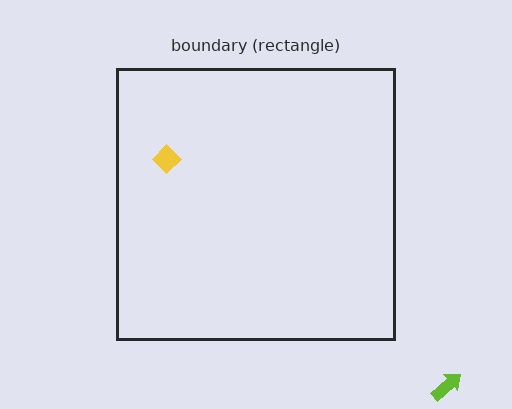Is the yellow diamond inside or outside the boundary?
Inside.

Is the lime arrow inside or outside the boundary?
Outside.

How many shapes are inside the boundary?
1 inside, 1 outside.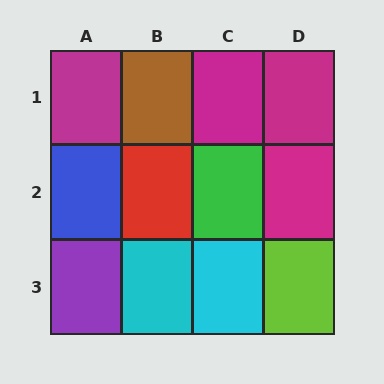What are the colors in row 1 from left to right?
Magenta, brown, magenta, magenta.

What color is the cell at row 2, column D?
Magenta.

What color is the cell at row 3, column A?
Purple.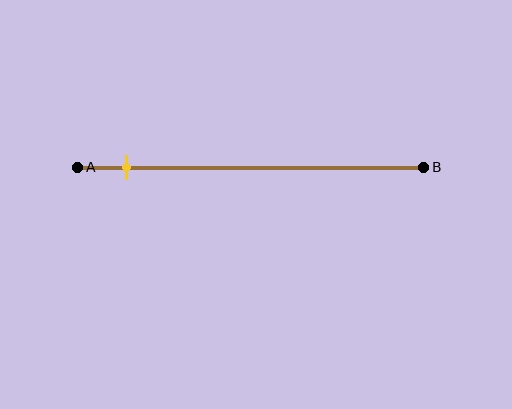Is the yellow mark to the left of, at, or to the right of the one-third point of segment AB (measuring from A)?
The yellow mark is to the left of the one-third point of segment AB.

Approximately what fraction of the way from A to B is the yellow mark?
The yellow mark is approximately 15% of the way from A to B.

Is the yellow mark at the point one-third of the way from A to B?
No, the mark is at about 15% from A, not at the 33% one-third point.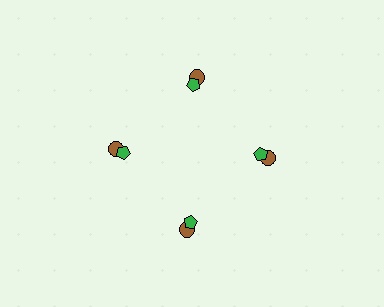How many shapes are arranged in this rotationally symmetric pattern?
There are 8 shapes, arranged in 4 groups of 2.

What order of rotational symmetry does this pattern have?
This pattern has 4-fold rotational symmetry.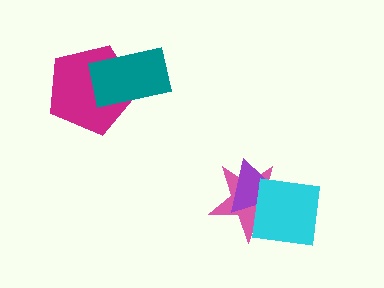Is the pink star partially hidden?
Yes, it is partially covered by another shape.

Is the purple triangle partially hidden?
Yes, it is partially covered by another shape.